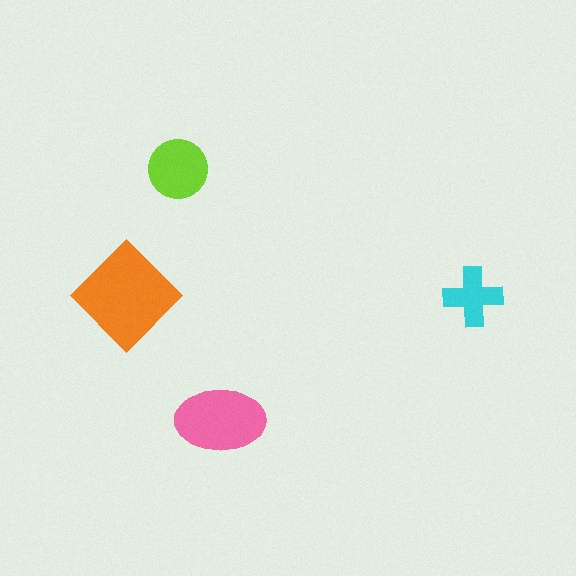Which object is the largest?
The orange diamond.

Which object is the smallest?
The cyan cross.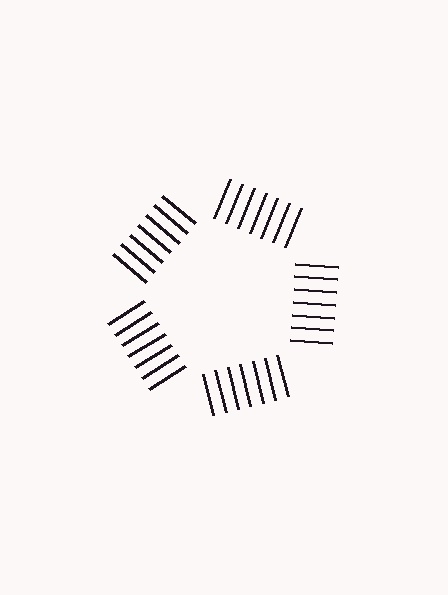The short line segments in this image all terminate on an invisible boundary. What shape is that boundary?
An illusory pentagon — the line segments terminate on its edges but no continuous stroke is drawn.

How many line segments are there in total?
35 — 7 along each of the 5 edges.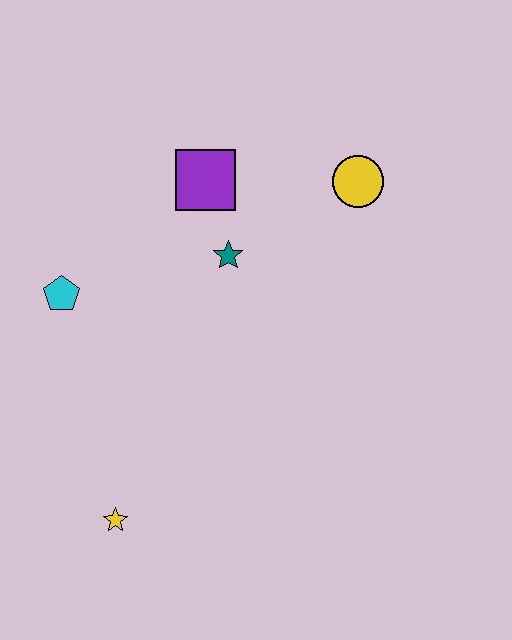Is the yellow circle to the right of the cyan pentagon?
Yes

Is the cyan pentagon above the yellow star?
Yes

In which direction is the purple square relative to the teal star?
The purple square is above the teal star.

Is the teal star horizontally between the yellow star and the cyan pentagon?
No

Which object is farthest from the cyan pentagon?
The yellow circle is farthest from the cyan pentagon.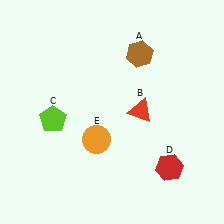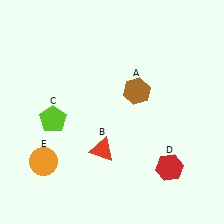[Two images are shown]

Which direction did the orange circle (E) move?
The orange circle (E) moved left.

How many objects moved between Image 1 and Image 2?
3 objects moved between the two images.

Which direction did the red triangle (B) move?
The red triangle (B) moved down.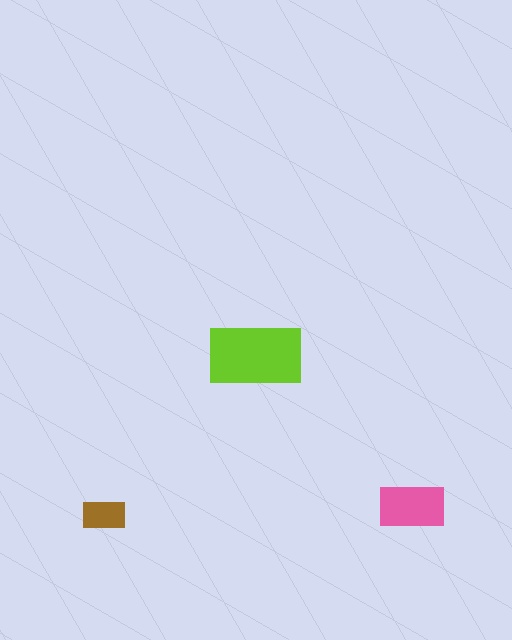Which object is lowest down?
The brown rectangle is bottommost.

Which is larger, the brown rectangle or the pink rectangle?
The pink one.